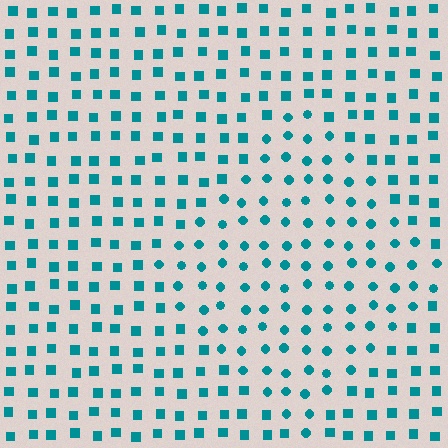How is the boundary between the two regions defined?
The boundary is defined by a change in element shape: circles inside vs. squares outside. All elements share the same color and spacing.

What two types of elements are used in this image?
The image uses circles inside the diamond region and squares outside it.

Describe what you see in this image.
The image is filled with small teal elements arranged in a uniform grid. A diamond-shaped region contains circles, while the surrounding area contains squares. The boundary is defined purely by the change in element shape.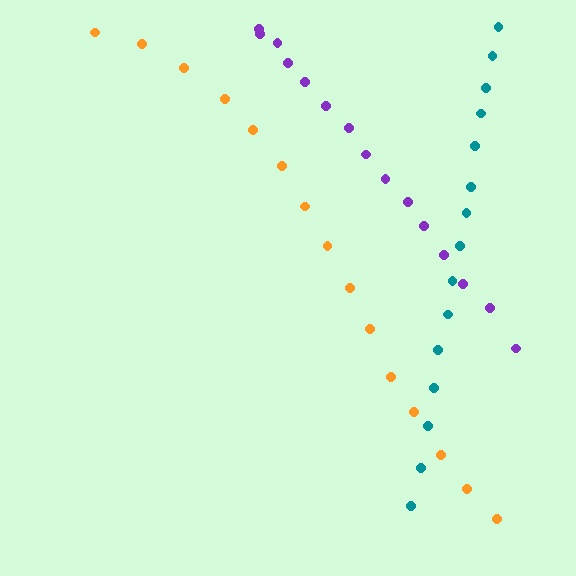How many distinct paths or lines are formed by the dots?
There are 3 distinct paths.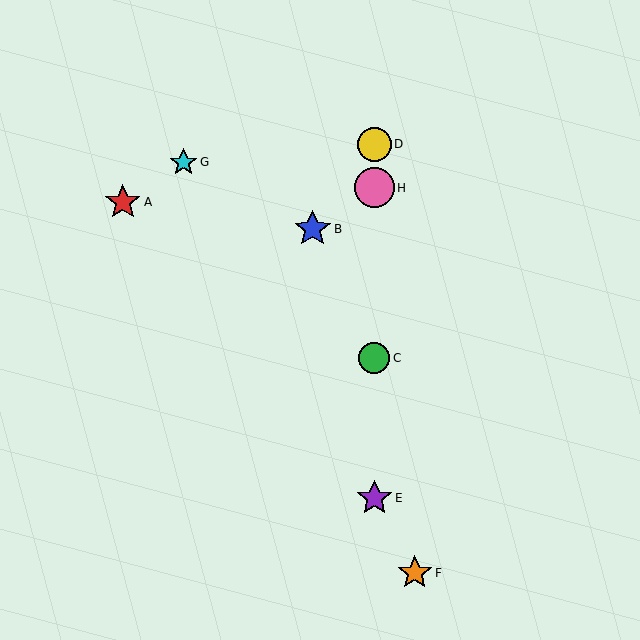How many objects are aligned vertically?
4 objects (C, D, E, H) are aligned vertically.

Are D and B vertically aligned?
No, D is at x≈374 and B is at x≈313.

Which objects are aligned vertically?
Objects C, D, E, H are aligned vertically.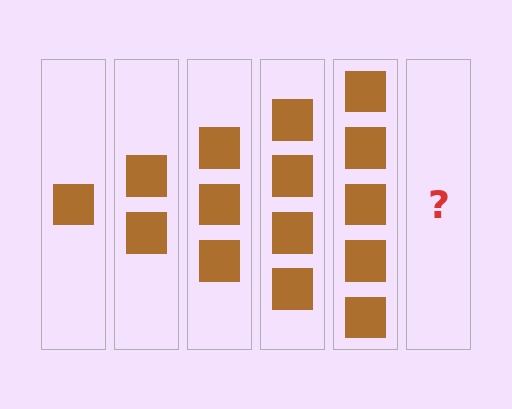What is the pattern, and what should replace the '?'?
The pattern is that each step adds one more square. The '?' should be 6 squares.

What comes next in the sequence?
The next element should be 6 squares.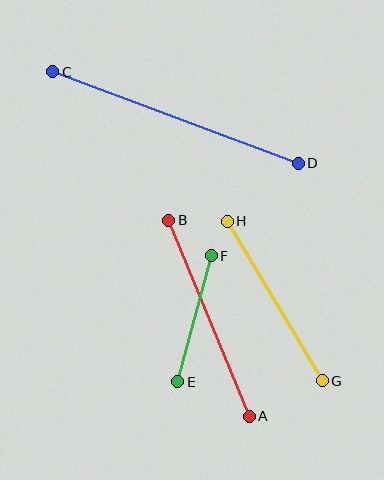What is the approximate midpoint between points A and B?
The midpoint is at approximately (209, 318) pixels.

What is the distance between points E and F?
The distance is approximately 130 pixels.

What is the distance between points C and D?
The distance is approximately 262 pixels.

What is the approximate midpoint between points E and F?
The midpoint is at approximately (194, 319) pixels.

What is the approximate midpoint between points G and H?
The midpoint is at approximately (275, 301) pixels.